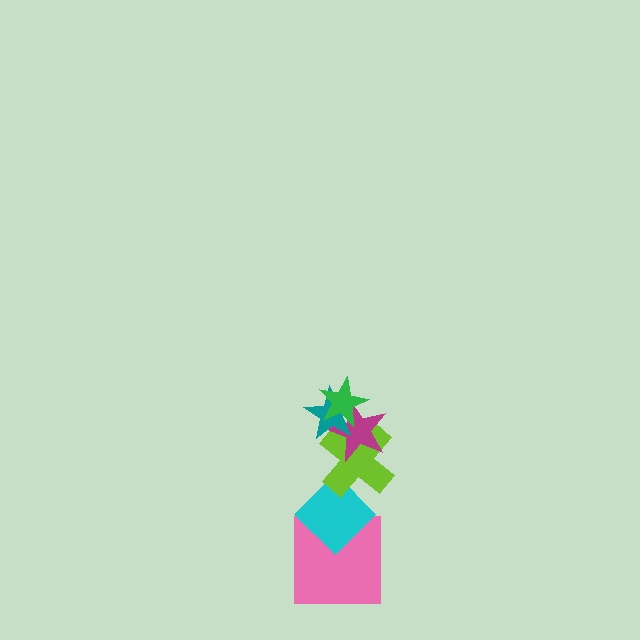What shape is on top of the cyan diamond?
The lime cross is on top of the cyan diamond.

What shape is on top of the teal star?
The green star is on top of the teal star.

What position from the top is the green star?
The green star is 1st from the top.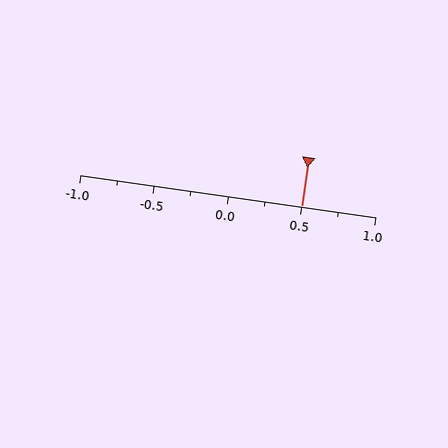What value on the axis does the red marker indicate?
The marker indicates approximately 0.5.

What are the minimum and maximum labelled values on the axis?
The axis runs from -1.0 to 1.0.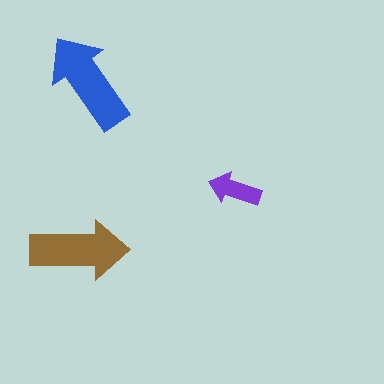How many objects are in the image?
There are 3 objects in the image.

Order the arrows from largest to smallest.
the blue one, the brown one, the purple one.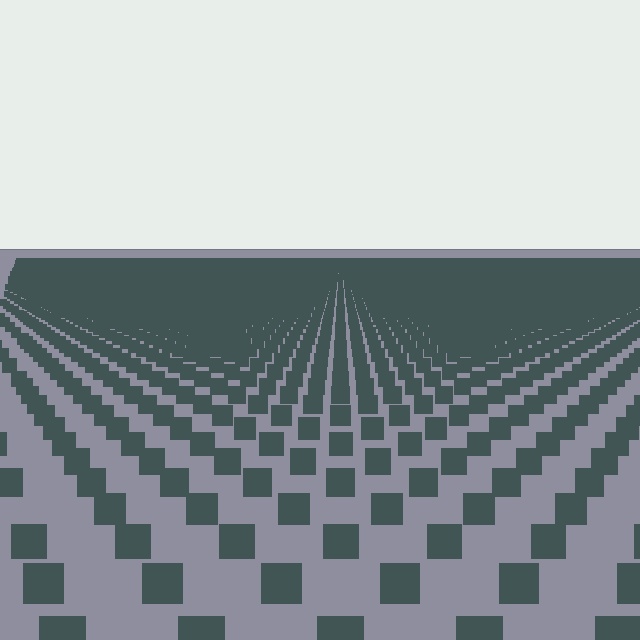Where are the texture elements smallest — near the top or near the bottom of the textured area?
Near the top.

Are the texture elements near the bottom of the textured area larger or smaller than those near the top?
Larger. Near the bottom, elements are closer to the viewer and appear at a bigger on-screen size.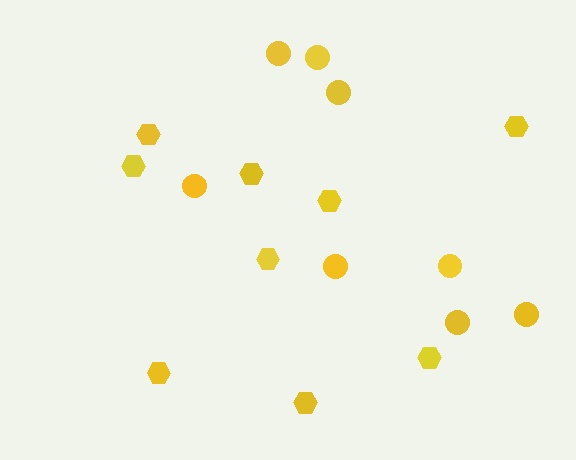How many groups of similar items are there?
There are 2 groups: one group of circles (8) and one group of hexagons (9).